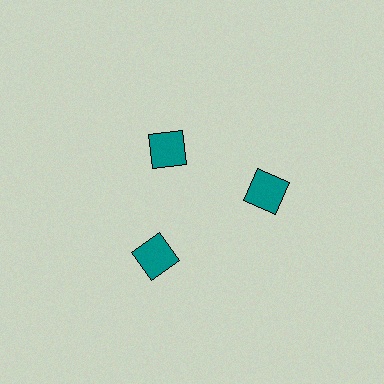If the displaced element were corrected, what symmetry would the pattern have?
It would have 3-fold rotational symmetry — the pattern would map onto itself every 120 degrees.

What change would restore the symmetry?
The symmetry would be restored by moving it outward, back onto the ring so that all 3 squares sit at equal angles and equal distance from the center.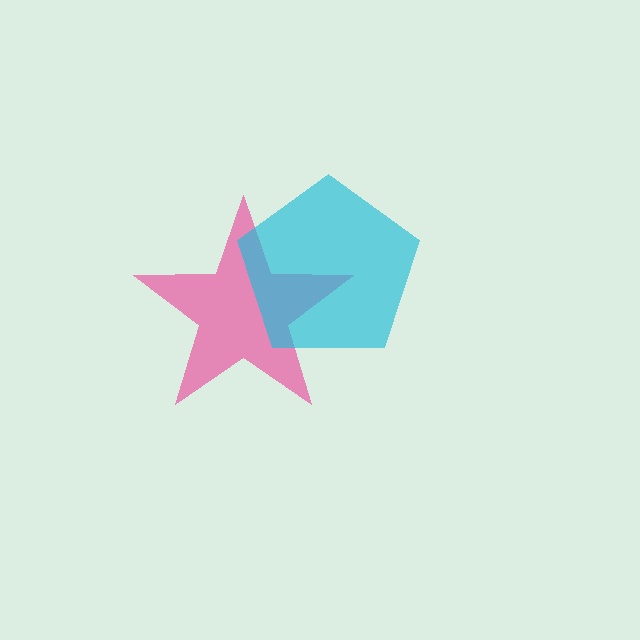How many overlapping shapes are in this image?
There are 2 overlapping shapes in the image.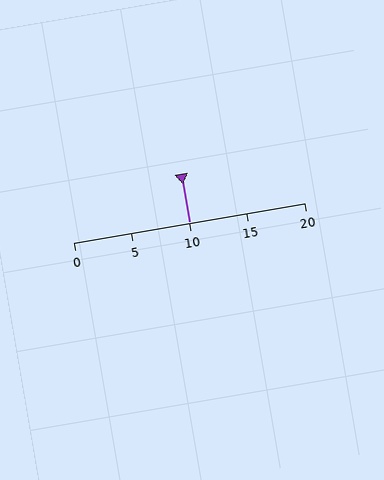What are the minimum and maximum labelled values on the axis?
The axis runs from 0 to 20.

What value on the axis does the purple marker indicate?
The marker indicates approximately 10.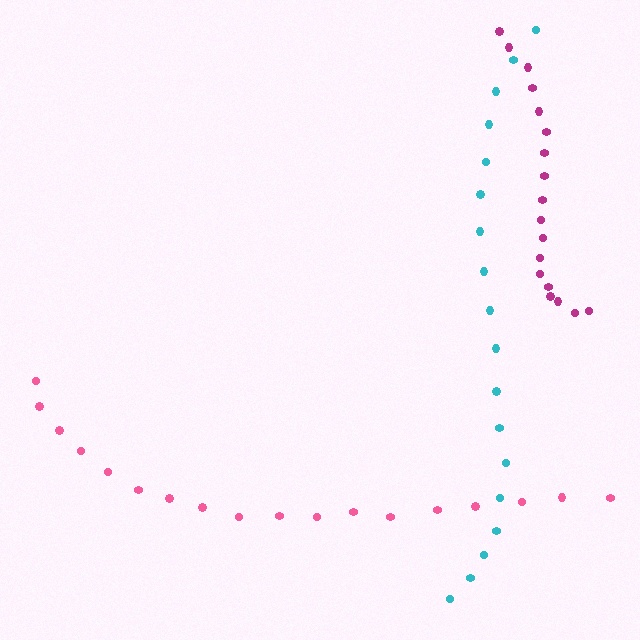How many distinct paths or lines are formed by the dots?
There are 3 distinct paths.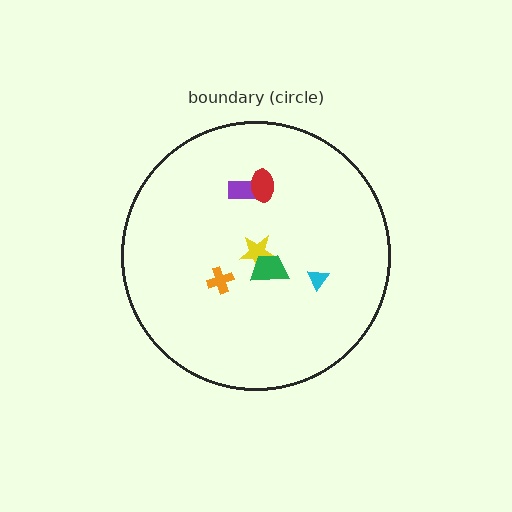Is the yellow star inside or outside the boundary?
Inside.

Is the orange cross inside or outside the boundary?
Inside.